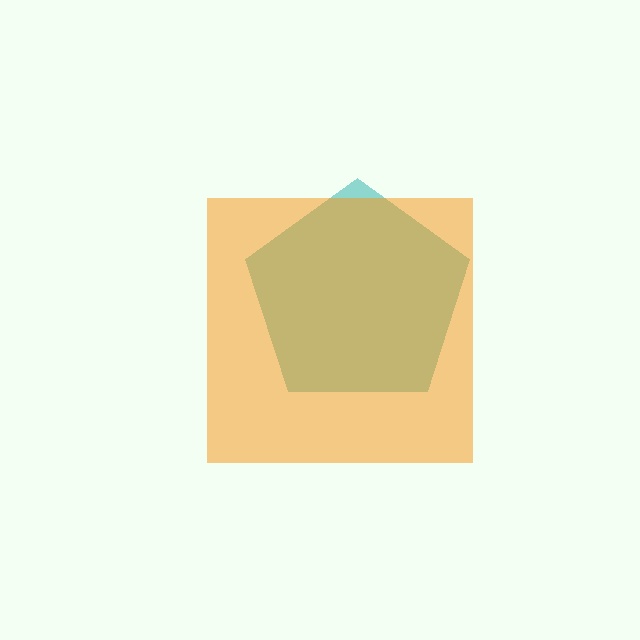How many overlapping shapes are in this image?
There are 2 overlapping shapes in the image.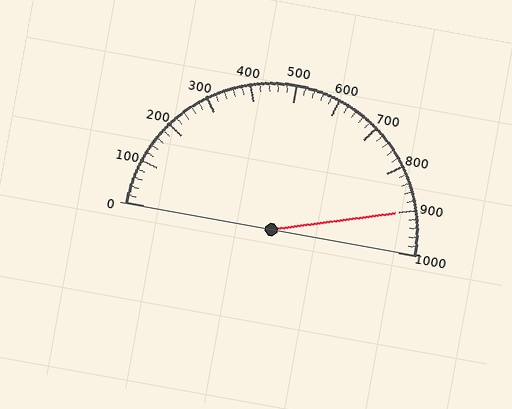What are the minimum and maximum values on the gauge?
The gauge ranges from 0 to 1000.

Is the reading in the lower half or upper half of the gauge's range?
The reading is in the upper half of the range (0 to 1000).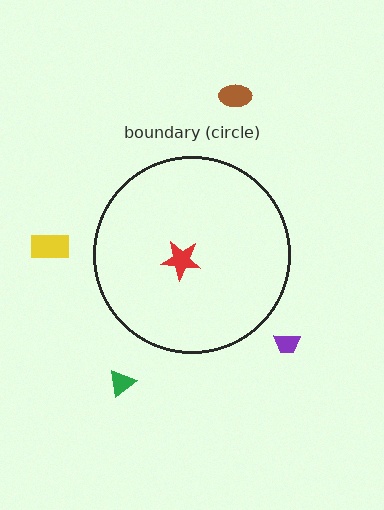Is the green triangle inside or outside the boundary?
Outside.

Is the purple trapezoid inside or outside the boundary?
Outside.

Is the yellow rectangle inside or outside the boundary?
Outside.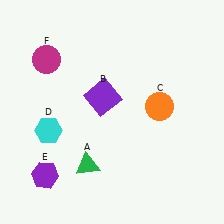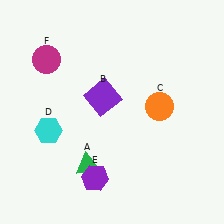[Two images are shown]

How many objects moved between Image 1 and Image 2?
1 object moved between the two images.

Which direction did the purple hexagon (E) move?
The purple hexagon (E) moved right.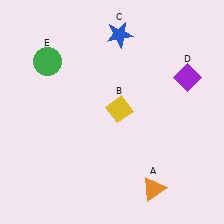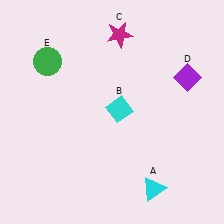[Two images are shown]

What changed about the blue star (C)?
In Image 1, C is blue. In Image 2, it changed to magenta.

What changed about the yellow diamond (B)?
In Image 1, B is yellow. In Image 2, it changed to cyan.